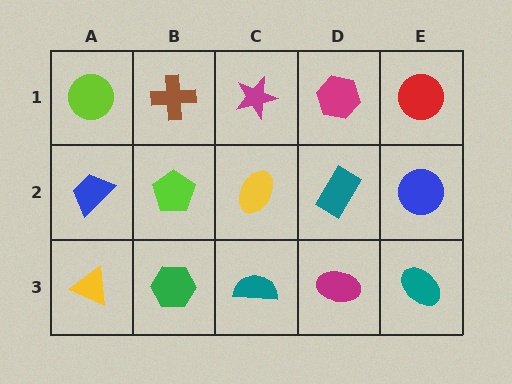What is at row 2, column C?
A yellow ellipse.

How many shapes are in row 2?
5 shapes.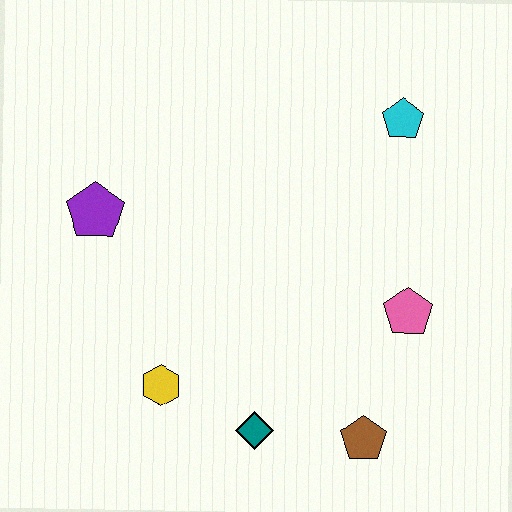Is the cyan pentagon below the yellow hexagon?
No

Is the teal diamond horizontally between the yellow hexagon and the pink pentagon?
Yes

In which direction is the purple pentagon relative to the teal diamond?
The purple pentagon is above the teal diamond.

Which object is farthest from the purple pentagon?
The brown pentagon is farthest from the purple pentagon.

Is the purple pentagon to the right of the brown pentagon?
No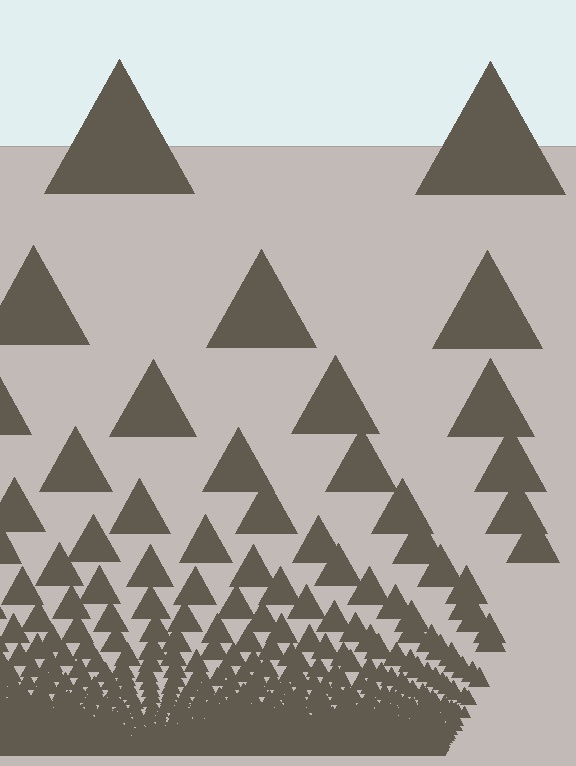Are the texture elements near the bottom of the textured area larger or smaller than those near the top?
Smaller. The gradient is inverted — elements near the bottom are smaller and denser.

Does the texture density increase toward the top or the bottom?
Density increases toward the bottom.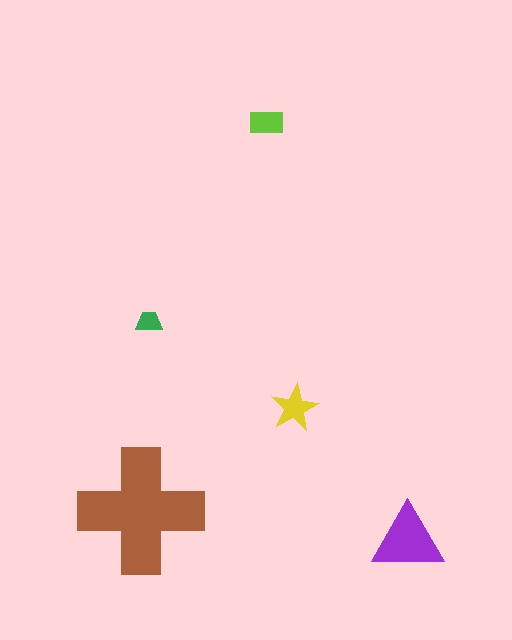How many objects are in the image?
There are 5 objects in the image.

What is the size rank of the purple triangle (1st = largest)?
2nd.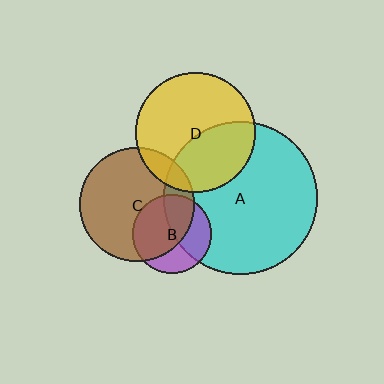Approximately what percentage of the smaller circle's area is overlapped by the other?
Approximately 60%.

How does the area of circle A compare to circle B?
Approximately 3.8 times.